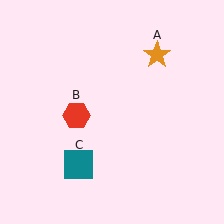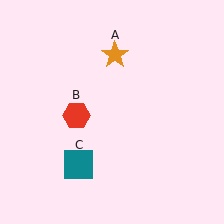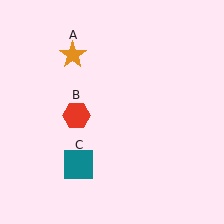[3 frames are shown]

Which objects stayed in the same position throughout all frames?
Red hexagon (object B) and teal square (object C) remained stationary.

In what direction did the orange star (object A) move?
The orange star (object A) moved left.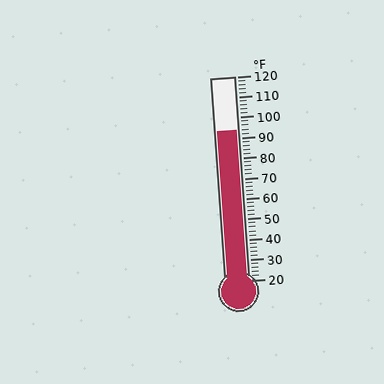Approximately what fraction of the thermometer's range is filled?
The thermometer is filled to approximately 75% of its range.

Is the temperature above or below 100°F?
The temperature is below 100°F.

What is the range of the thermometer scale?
The thermometer scale ranges from 20°F to 120°F.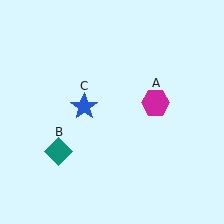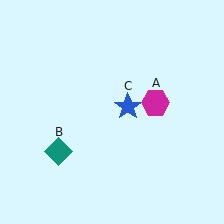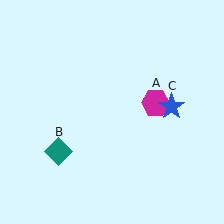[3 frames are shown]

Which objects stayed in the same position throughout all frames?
Magenta hexagon (object A) and teal diamond (object B) remained stationary.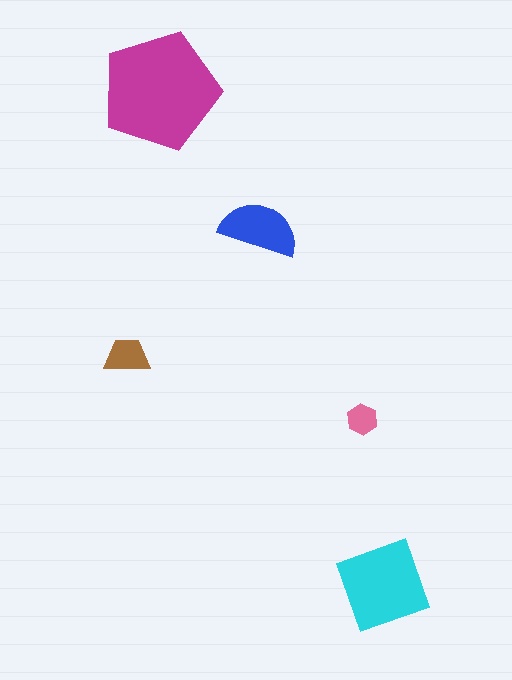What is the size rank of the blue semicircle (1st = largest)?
3rd.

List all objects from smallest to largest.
The pink hexagon, the brown trapezoid, the blue semicircle, the cyan square, the magenta pentagon.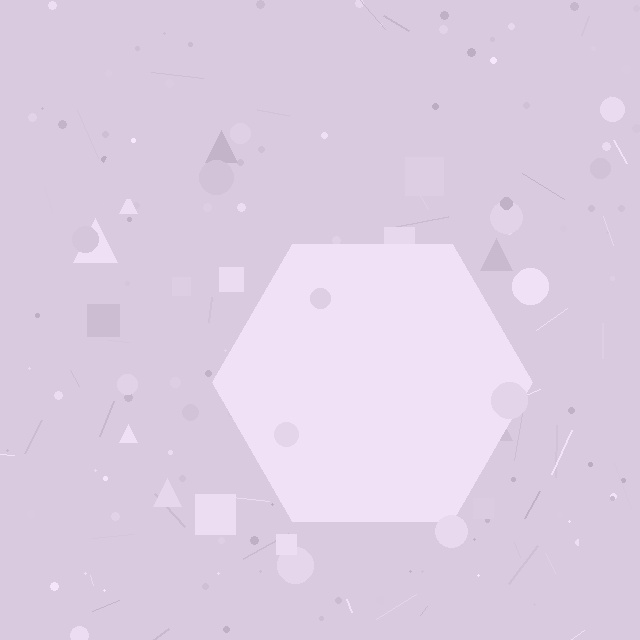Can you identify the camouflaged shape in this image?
The camouflaged shape is a hexagon.